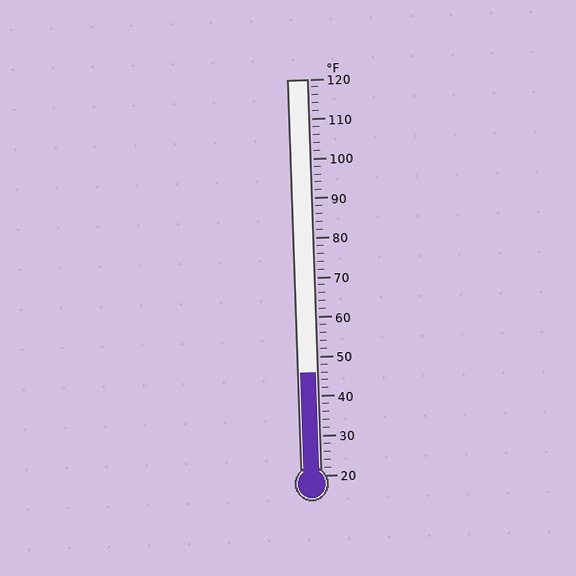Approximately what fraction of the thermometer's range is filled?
The thermometer is filled to approximately 25% of its range.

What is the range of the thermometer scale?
The thermometer scale ranges from 20°F to 120°F.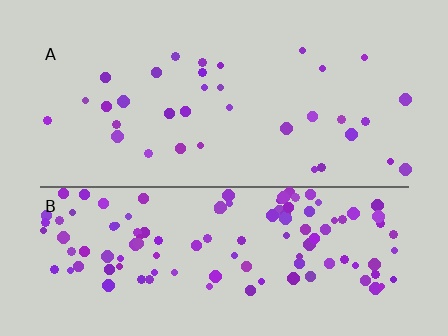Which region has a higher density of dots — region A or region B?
B (the bottom).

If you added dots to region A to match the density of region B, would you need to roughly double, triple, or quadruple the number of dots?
Approximately quadruple.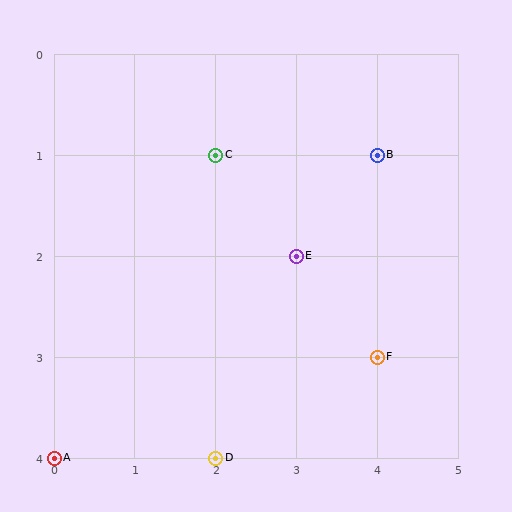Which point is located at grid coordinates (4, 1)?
Point B is at (4, 1).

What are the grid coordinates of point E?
Point E is at grid coordinates (3, 2).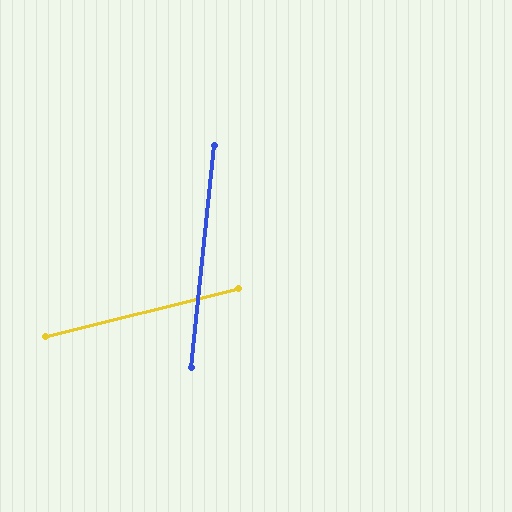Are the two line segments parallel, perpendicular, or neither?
Neither parallel nor perpendicular — they differ by about 70°.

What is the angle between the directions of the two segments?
Approximately 70 degrees.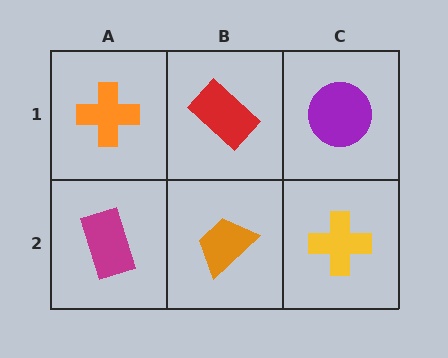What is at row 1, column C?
A purple circle.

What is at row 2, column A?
A magenta rectangle.